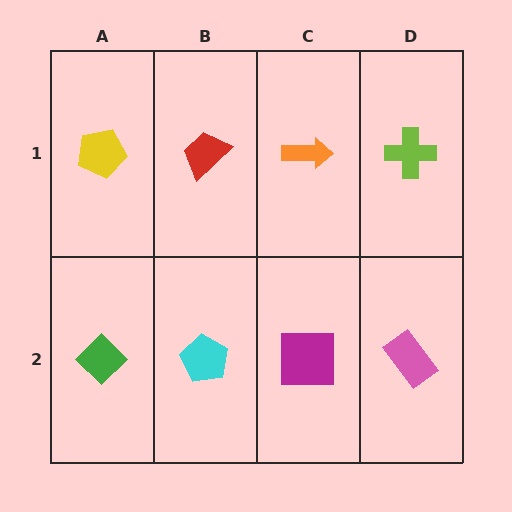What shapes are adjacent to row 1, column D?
A pink rectangle (row 2, column D), an orange arrow (row 1, column C).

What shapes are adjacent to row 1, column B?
A cyan pentagon (row 2, column B), a yellow pentagon (row 1, column A), an orange arrow (row 1, column C).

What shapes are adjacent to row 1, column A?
A green diamond (row 2, column A), a red trapezoid (row 1, column B).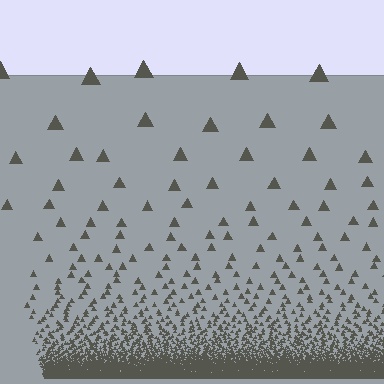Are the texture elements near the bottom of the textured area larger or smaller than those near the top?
Smaller. The gradient is inverted — elements near the bottom are smaller and denser.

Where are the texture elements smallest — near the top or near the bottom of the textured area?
Near the bottom.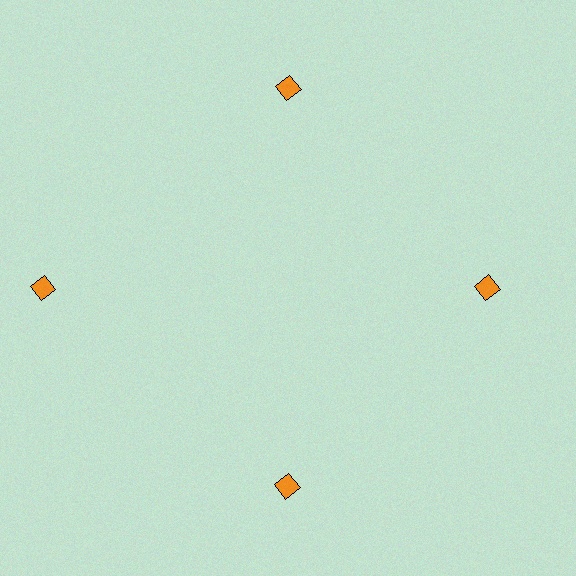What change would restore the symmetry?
The symmetry would be restored by moving it inward, back onto the ring so that all 4 diamonds sit at equal angles and equal distance from the center.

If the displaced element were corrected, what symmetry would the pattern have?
It would have 4-fold rotational symmetry — the pattern would map onto itself every 90 degrees.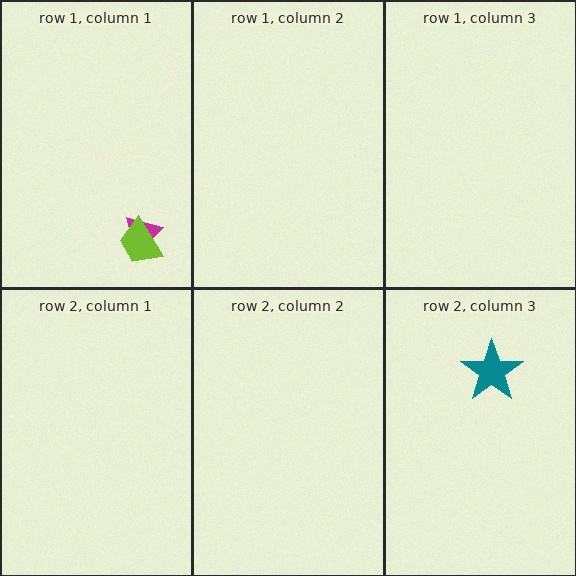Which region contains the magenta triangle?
The row 1, column 1 region.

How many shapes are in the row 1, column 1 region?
2.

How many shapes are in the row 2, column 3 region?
1.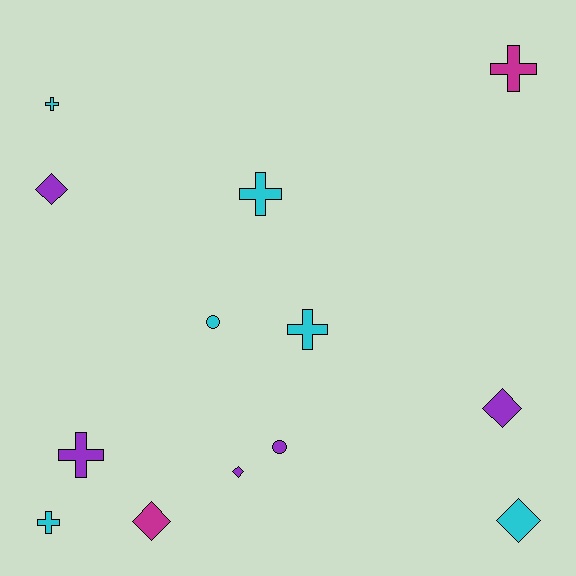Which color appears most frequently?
Cyan, with 6 objects.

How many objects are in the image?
There are 13 objects.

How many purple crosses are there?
There is 1 purple cross.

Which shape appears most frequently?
Cross, with 6 objects.